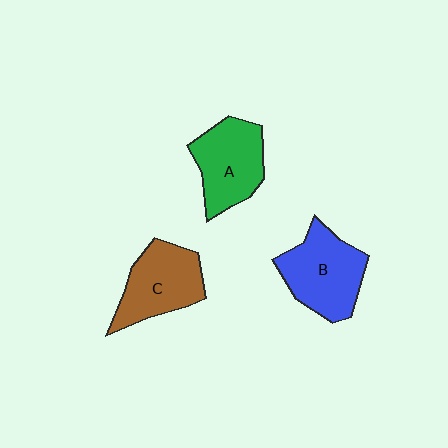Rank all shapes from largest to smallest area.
From largest to smallest: B (blue), A (green), C (brown).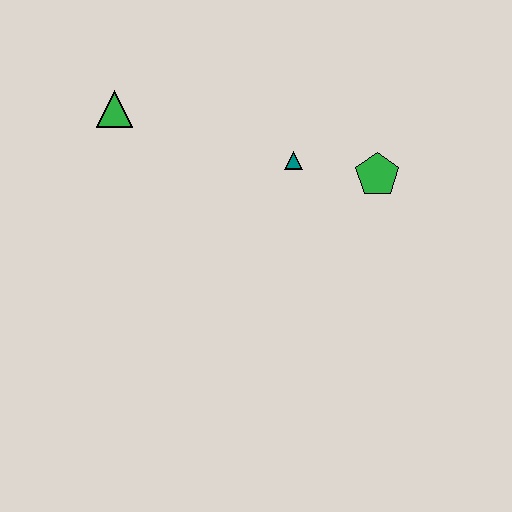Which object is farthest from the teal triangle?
The green triangle is farthest from the teal triangle.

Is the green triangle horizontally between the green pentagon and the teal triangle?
No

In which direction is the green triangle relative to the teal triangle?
The green triangle is to the left of the teal triangle.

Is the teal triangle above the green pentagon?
Yes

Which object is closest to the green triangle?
The teal triangle is closest to the green triangle.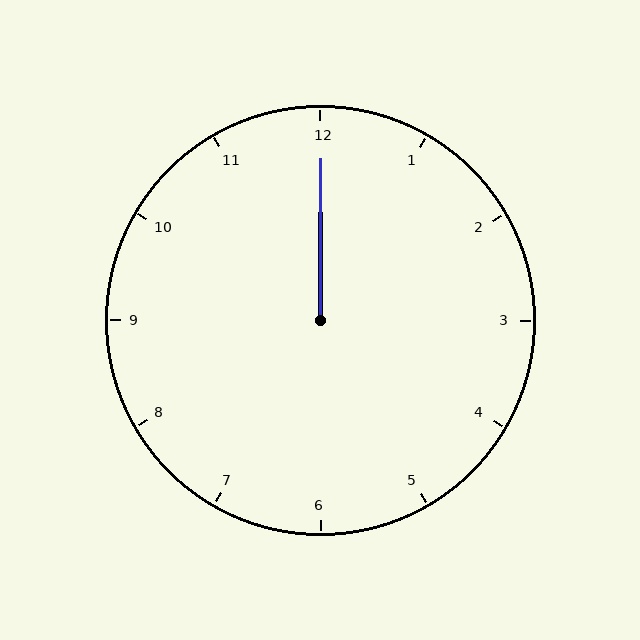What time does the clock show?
12:00.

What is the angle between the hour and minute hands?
Approximately 0 degrees.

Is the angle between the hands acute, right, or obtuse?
It is acute.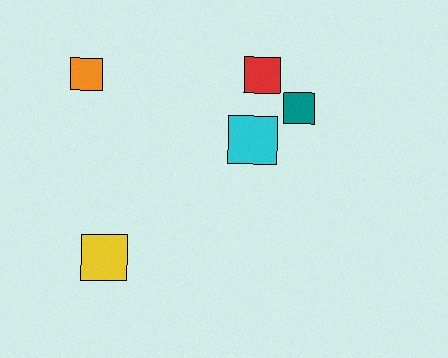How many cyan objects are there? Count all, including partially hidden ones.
There is 1 cyan object.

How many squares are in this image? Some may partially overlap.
There are 5 squares.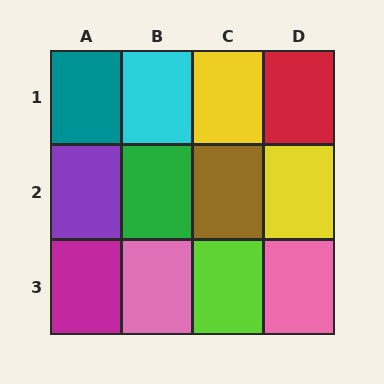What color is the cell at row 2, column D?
Yellow.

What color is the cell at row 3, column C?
Lime.